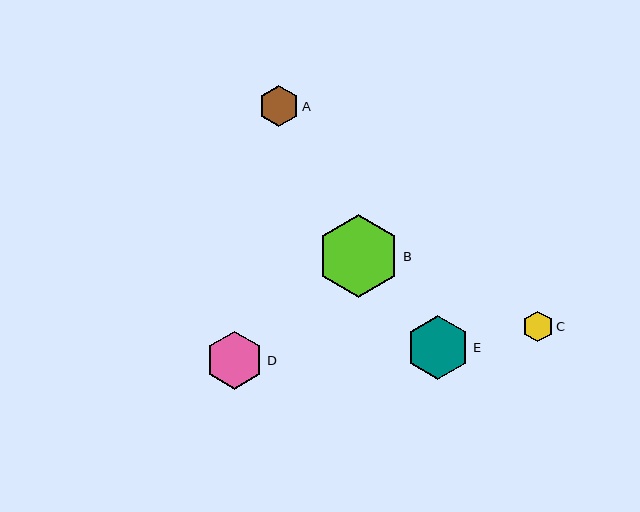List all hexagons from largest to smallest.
From largest to smallest: B, E, D, A, C.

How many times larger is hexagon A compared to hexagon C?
Hexagon A is approximately 1.3 times the size of hexagon C.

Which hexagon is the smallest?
Hexagon C is the smallest with a size of approximately 31 pixels.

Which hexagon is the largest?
Hexagon B is the largest with a size of approximately 83 pixels.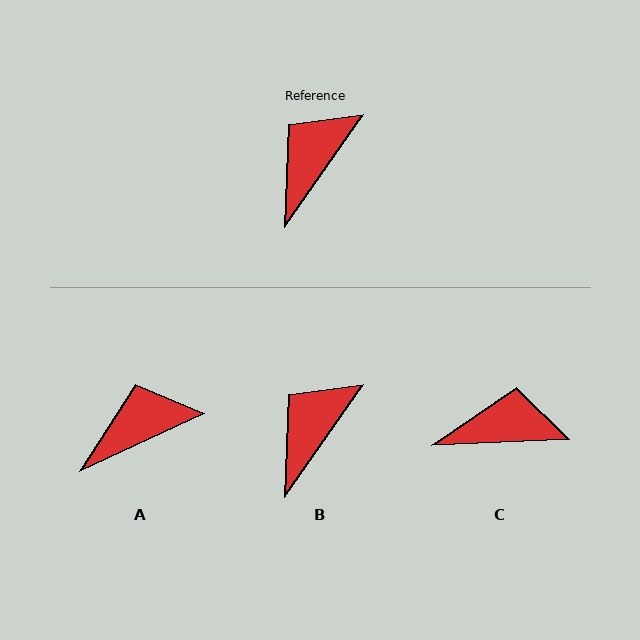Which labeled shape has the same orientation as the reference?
B.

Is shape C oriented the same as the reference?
No, it is off by about 53 degrees.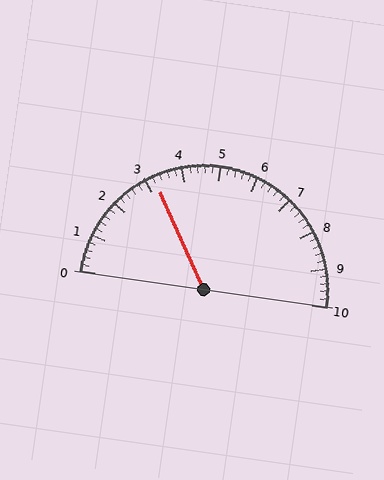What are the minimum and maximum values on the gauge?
The gauge ranges from 0 to 10.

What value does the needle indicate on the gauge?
The needle indicates approximately 3.2.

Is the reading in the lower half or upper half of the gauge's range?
The reading is in the lower half of the range (0 to 10).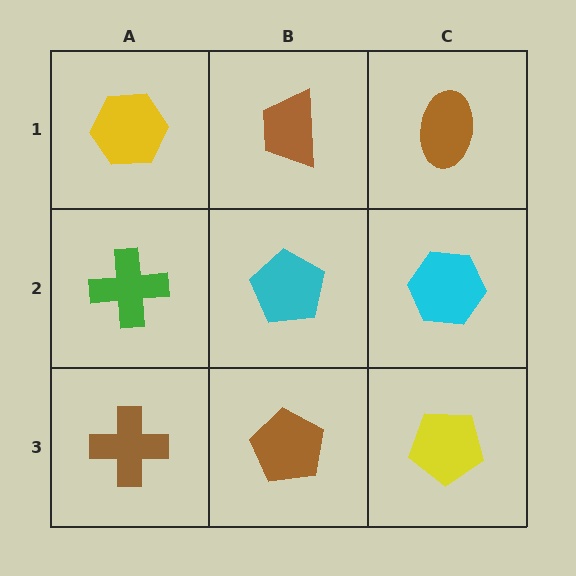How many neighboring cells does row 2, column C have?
3.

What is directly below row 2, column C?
A yellow pentagon.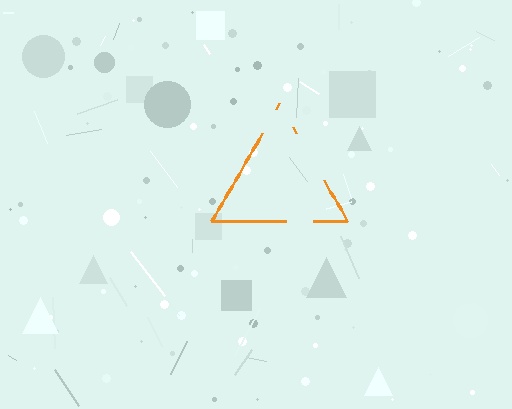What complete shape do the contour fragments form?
The contour fragments form a triangle.